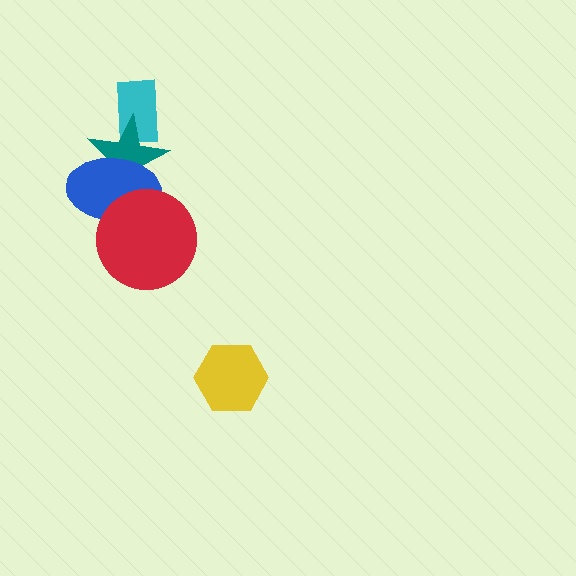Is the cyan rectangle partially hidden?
Yes, it is partially covered by another shape.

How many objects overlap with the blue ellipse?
2 objects overlap with the blue ellipse.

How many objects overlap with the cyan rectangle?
1 object overlaps with the cyan rectangle.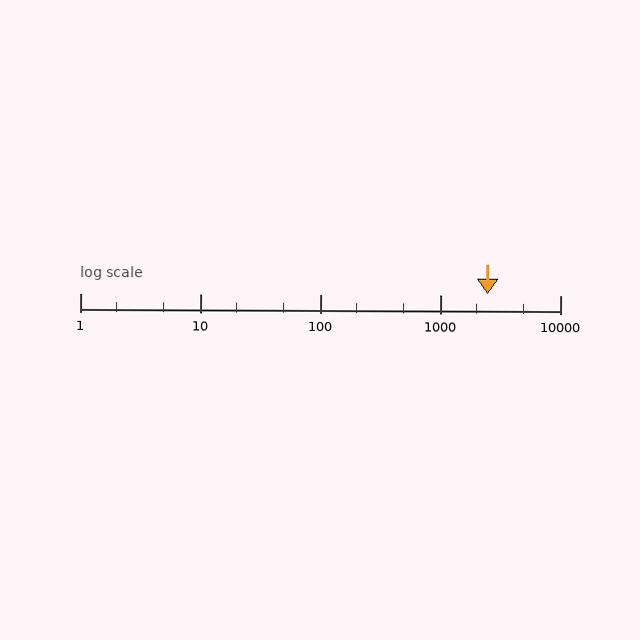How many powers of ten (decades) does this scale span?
The scale spans 4 decades, from 1 to 10000.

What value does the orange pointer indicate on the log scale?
The pointer indicates approximately 2500.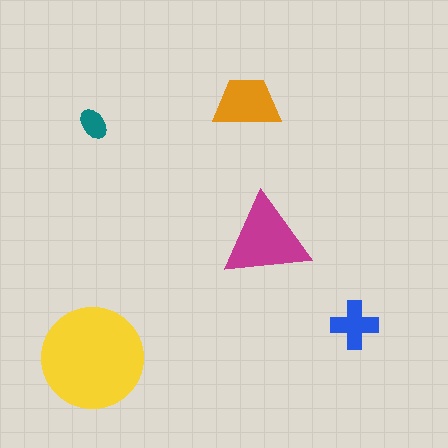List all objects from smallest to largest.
The teal ellipse, the blue cross, the orange trapezoid, the magenta triangle, the yellow circle.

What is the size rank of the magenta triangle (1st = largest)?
2nd.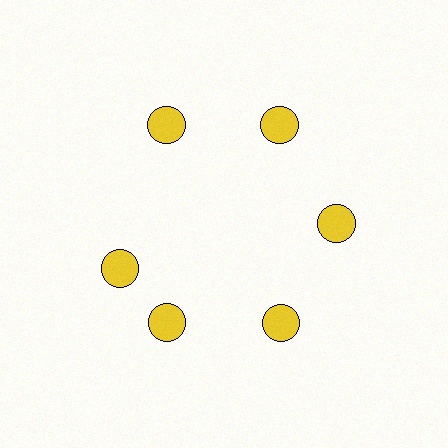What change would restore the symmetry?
The symmetry would be restored by rotating it back into even spacing with its neighbors so that all 6 circles sit at equal angles and equal distance from the center.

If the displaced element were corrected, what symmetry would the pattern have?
It would have 6-fold rotational symmetry — the pattern would map onto itself every 60 degrees.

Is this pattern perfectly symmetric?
No. The 6 yellow circles are arranged in a ring, but one element near the 9 o'clock position is rotated out of alignment along the ring, breaking the 6-fold rotational symmetry.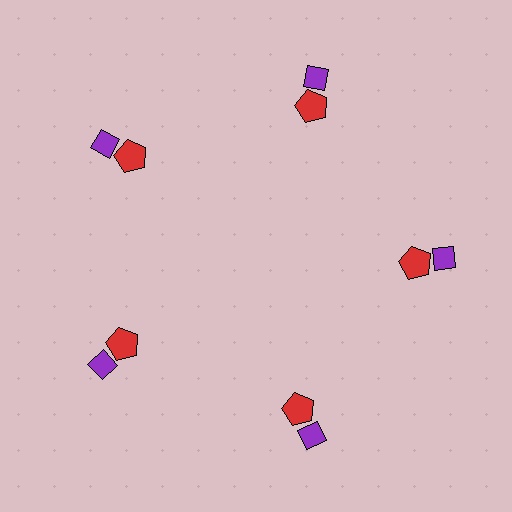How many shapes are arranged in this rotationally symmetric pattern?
There are 10 shapes, arranged in 5 groups of 2.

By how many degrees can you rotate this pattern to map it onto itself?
The pattern maps onto itself every 72 degrees of rotation.